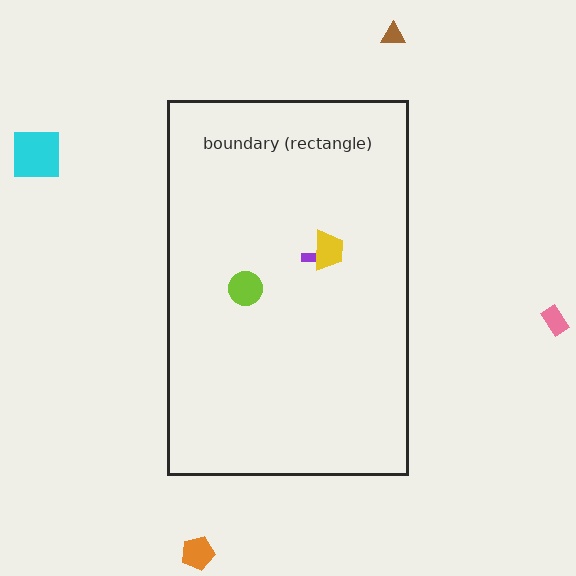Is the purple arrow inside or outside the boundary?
Inside.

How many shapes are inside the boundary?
3 inside, 4 outside.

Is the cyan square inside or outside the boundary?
Outside.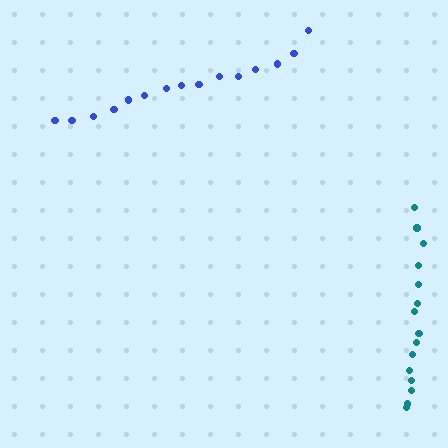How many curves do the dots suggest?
There are 2 distinct paths.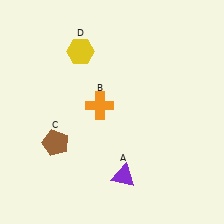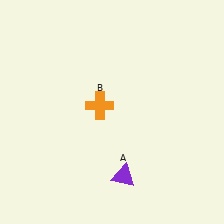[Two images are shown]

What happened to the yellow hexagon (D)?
The yellow hexagon (D) was removed in Image 2. It was in the top-left area of Image 1.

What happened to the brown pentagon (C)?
The brown pentagon (C) was removed in Image 2. It was in the bottom-left area of Image 1.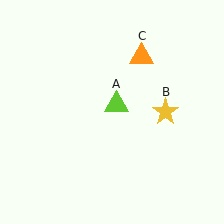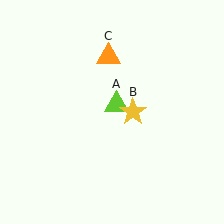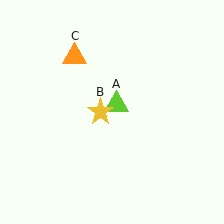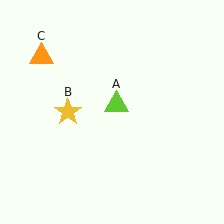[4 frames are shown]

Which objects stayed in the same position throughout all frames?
Lime triangle (object A) remained stationary.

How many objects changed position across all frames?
2 objects changed position: yellow star (object B), orange triangle (object C).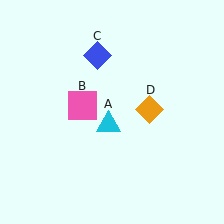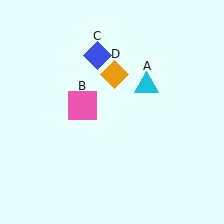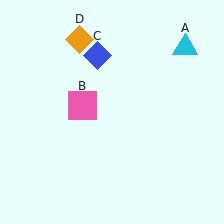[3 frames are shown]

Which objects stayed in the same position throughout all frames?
Pink square (object B) and blue diamond (object C) remained stationary.